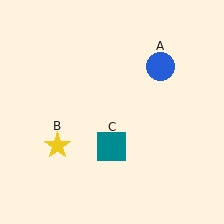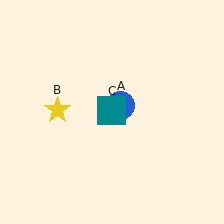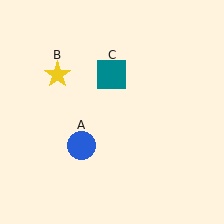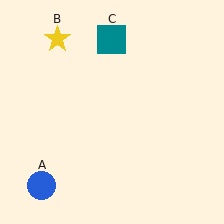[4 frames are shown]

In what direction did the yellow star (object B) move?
The yellow star (object B) moved up.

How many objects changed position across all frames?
3 objects changed position: blue circle (object A), yellow star (object B), teal square (object C).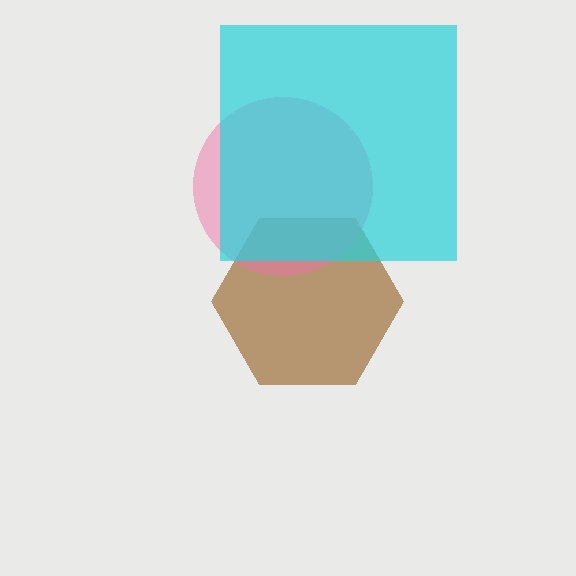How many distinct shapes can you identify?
There are 3 distinct shapes: a brown hexagon, a pink circle, a cyan square.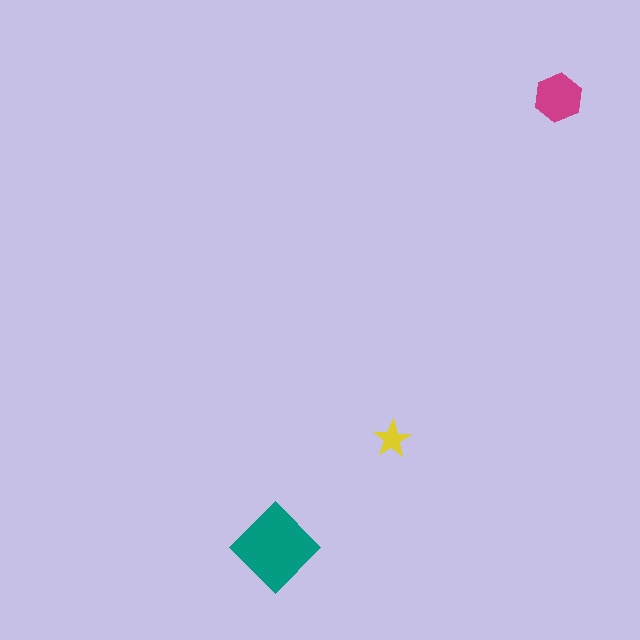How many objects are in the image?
There are 3 objects in the image.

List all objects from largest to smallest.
The teal diamond, the magenta hexagon, the yellow star.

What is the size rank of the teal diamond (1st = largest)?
1st.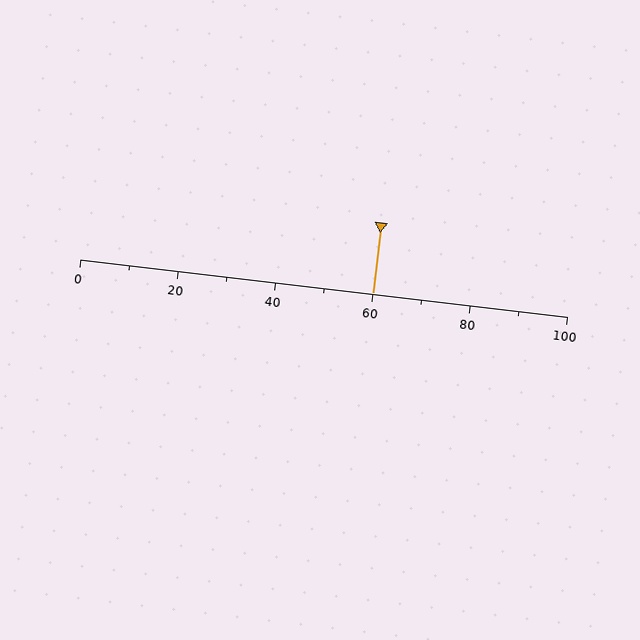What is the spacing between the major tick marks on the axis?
The major ticks are spaced 20 apart.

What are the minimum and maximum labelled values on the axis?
The axis runs from 0 to 100.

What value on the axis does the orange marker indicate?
The marker indicates approximately 60.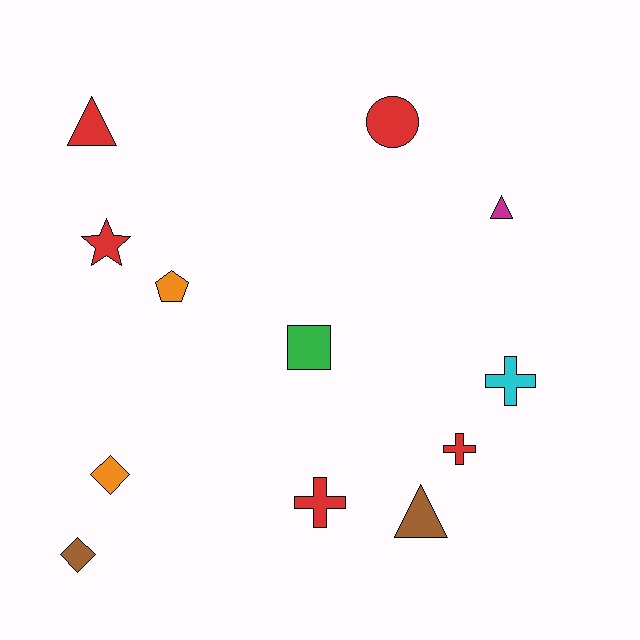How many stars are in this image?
There is 1 star.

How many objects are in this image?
There are 12 objects.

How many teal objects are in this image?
There are no teal objects.